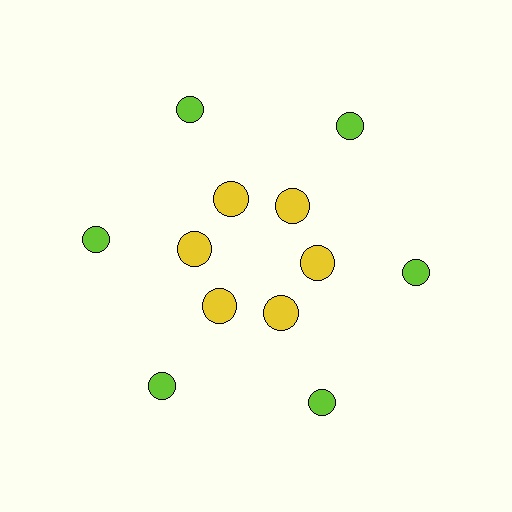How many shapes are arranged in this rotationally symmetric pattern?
There are 12 shapes, arranged in 6 groups of 2.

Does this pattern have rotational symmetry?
Yes, this pattern has 6-fold rotational symmetry. It looks the same after rotating 60 degrees around the center.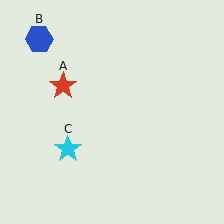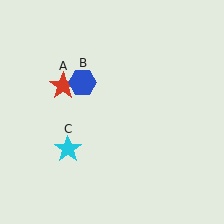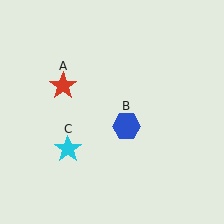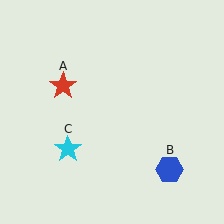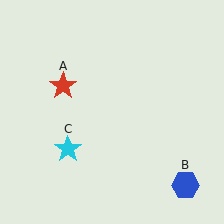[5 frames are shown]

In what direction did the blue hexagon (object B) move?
The blue hexagon (object B) moved down and to the right.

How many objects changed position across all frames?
1 object changed position: blue hexagon (object B).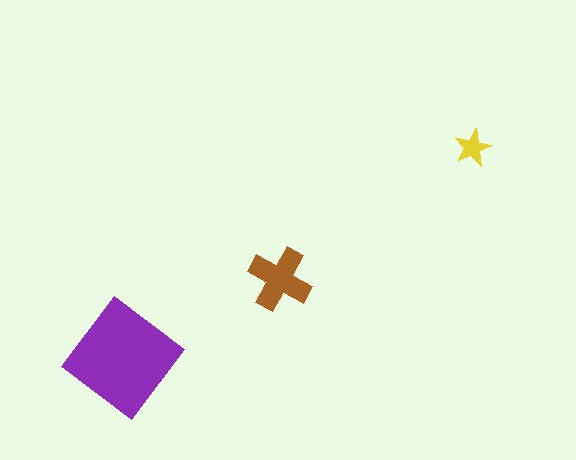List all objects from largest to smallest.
The purple diamond, the brown cross, the yellow star.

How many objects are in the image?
There are 3 objects in the image.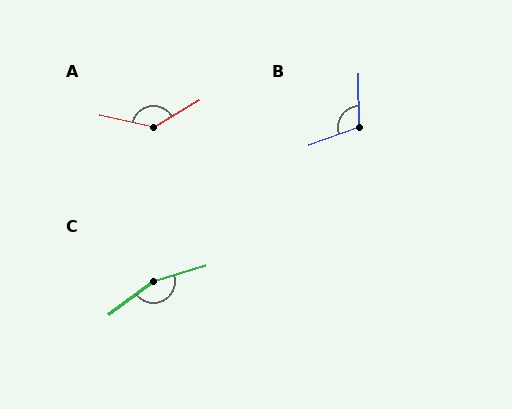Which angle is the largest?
C, at approximately 161 degrees.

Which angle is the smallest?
B, at approximately 109 degrees.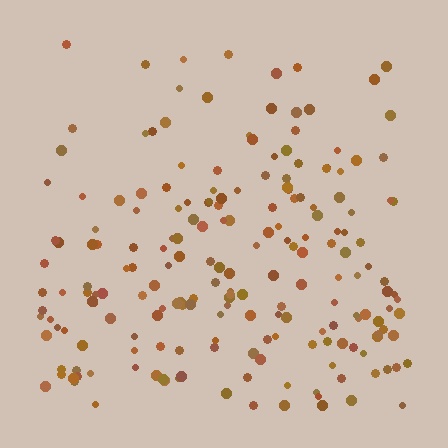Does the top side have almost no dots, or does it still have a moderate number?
Still a moderate number, just noticeably fewer than the bottom.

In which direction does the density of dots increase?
From top to bottom, with the bottom side densest.